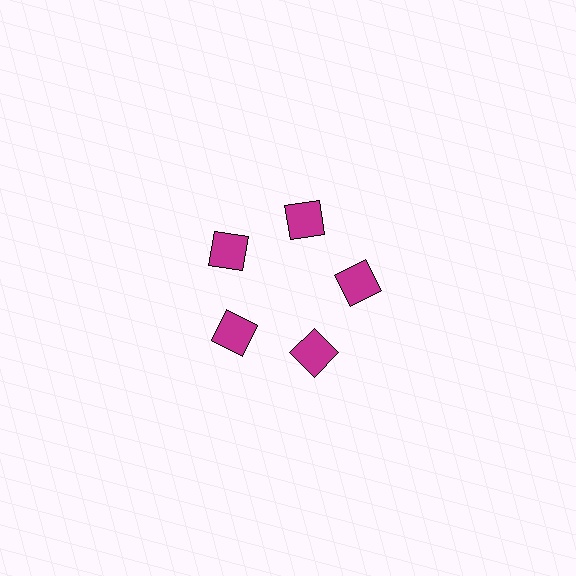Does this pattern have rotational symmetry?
Yes, this pattern has 5-fold rotational symmetry. It looks the same after rotating 72 degrees around the center.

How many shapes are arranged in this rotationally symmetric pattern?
There are 5 shapes, arranged in 5 groups of 1.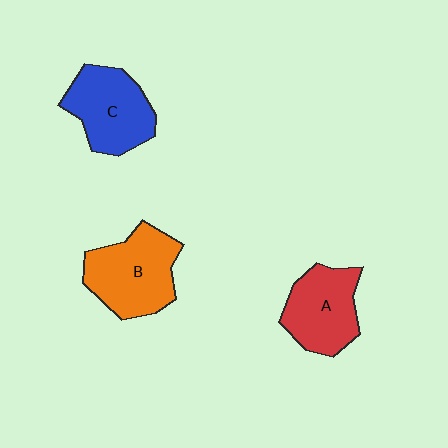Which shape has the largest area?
Shape B (orange).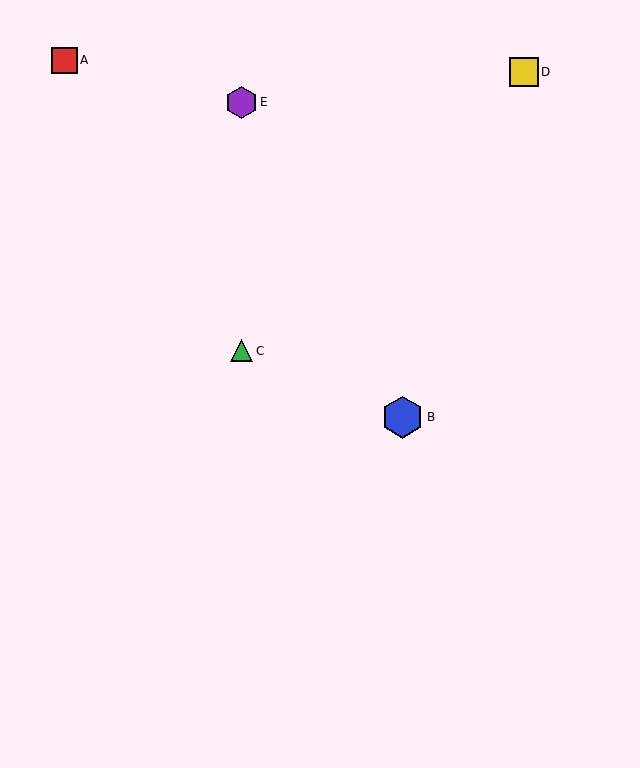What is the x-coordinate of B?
Object B is at x≈403.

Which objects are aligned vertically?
Objects C, E are aligned vertically.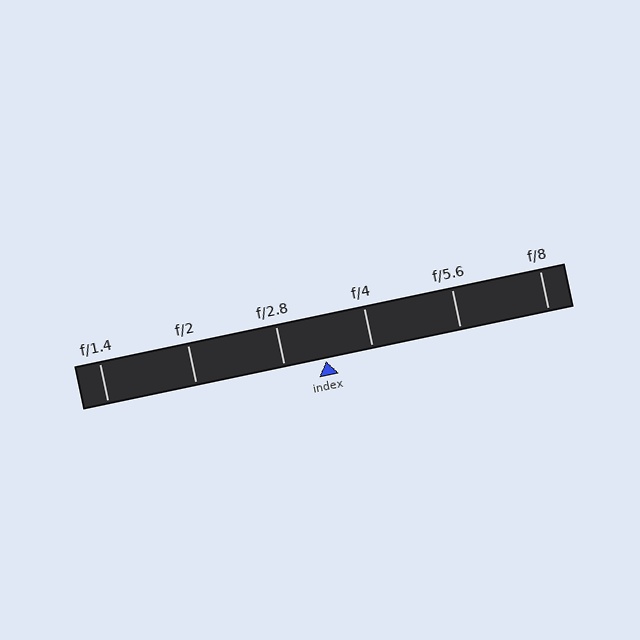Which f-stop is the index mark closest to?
The index mark is closest to f/2.8.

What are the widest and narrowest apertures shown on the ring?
The widest aperture shown is f/1.4 and the narrowest is f/8.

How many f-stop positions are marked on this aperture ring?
There are 6 f-stop positions marked.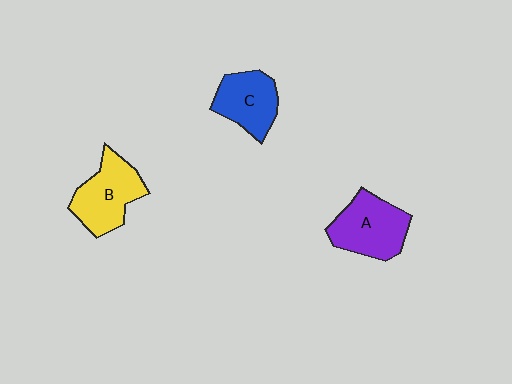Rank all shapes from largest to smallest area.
From largest to smallest: A (purple), B (yellow), C (blue).